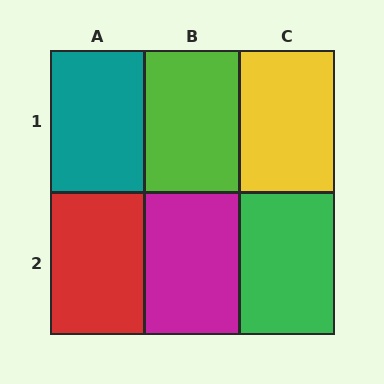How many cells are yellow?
1 cell is yellow.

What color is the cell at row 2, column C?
Green.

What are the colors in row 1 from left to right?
Teal, lime, yellow.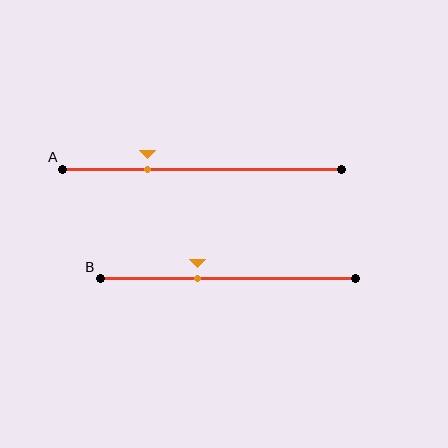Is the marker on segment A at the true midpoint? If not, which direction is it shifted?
No, the marker on segment A is shifted to the left by about 20% of the segment length.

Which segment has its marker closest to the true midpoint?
Segment B has its marker closest to the true midpoint.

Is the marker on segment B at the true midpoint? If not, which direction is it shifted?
No, the marker on segment B is shifted to the left by about 12% of the segment length.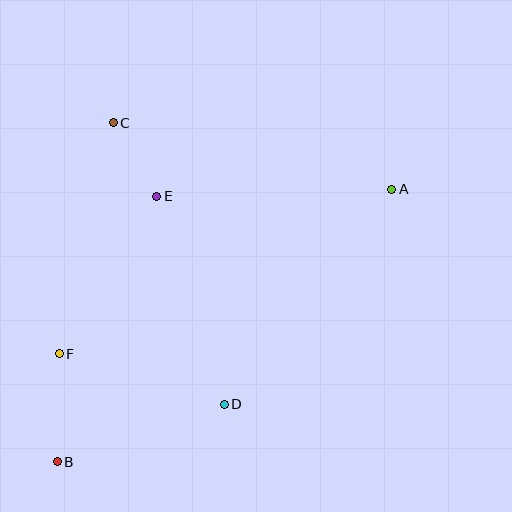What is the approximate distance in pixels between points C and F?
The distance between C and F is approximately 238 pixels.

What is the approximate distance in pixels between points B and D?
The distance between B and D is approximately 177 pixels.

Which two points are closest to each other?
Points C and E are closest to each other.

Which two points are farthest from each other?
Points A and B are farthest from each other.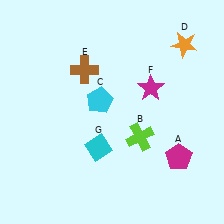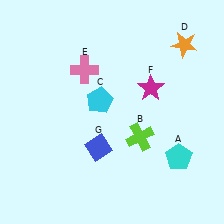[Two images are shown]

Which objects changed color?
A changed from magenta to cyan. E changed from brown to pink. G changed from cyan to blue.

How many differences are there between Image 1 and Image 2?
There are 3 differences between the two images.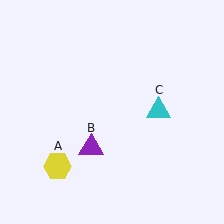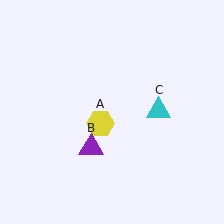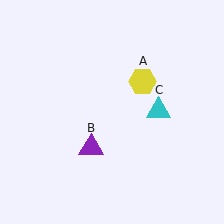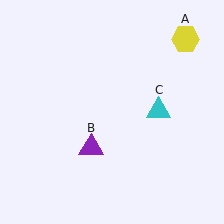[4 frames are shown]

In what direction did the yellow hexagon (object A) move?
The yellow hexagon (object A) moved up and to the right.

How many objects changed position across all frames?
1 object changed position: yellow hexagon (object A).